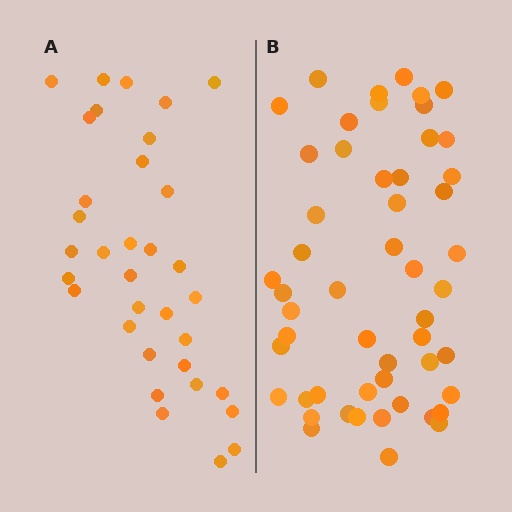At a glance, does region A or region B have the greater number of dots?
Region B (the right region) has more dots.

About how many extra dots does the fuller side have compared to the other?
Region B has approximately 20 more dots than region A.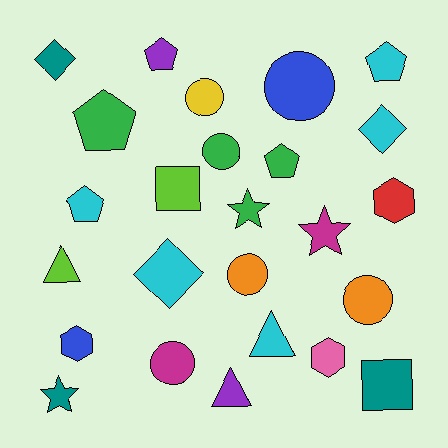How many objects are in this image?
There are 25 objects.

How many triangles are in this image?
There are 3 triangles.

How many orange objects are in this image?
There are 2 orange objects.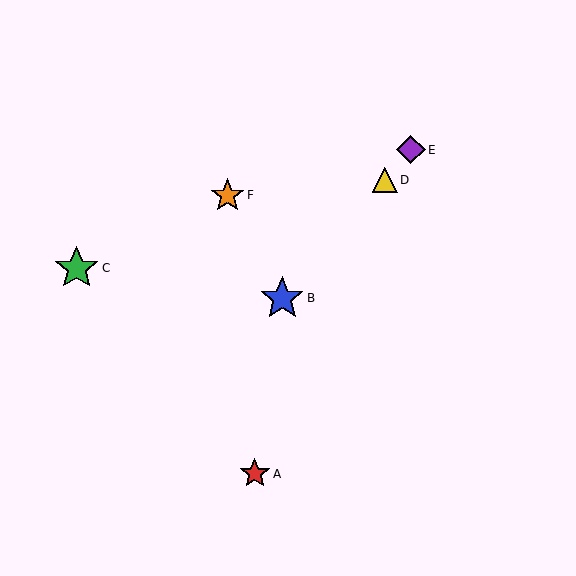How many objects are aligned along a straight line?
3 objects (B, D, E) are aligned along a straight line.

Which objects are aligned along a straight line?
Objects B, D, E are aligned along a straight line.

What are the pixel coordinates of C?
Object C is at (77, 268).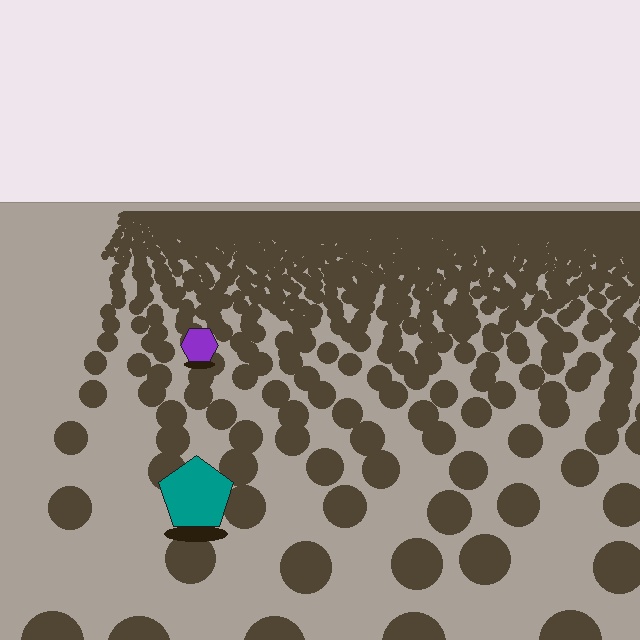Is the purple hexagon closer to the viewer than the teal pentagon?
No. The teal pentagon is closer — you can tell from the texture gradient: the ground texture is coarser near it.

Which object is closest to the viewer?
The teal pentagon is closest. The texture marks near it are larger and more spread out.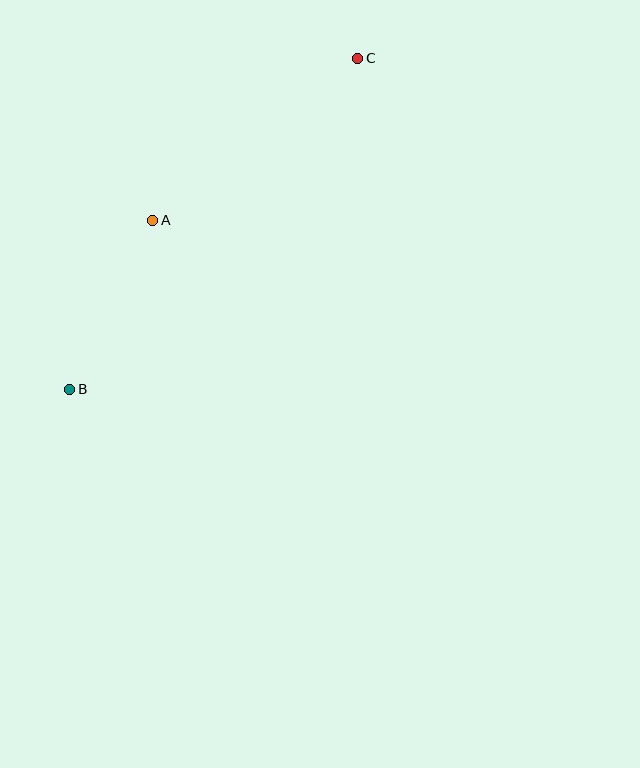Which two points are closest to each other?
Points A and B are closest to each other.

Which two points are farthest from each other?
Points B and C are farthest from each other.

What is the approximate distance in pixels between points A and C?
The distance between A and C is approximately 261 pixels.